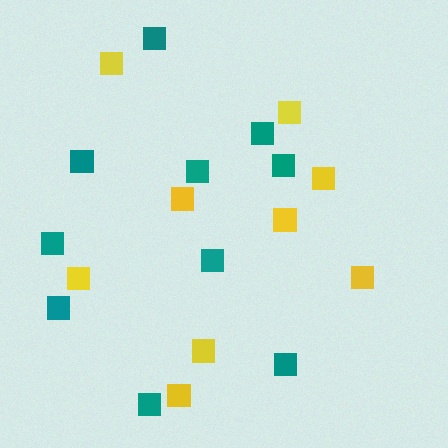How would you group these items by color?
There are 2 groups: one group of teal squares (10) and one group of yellow squares (9).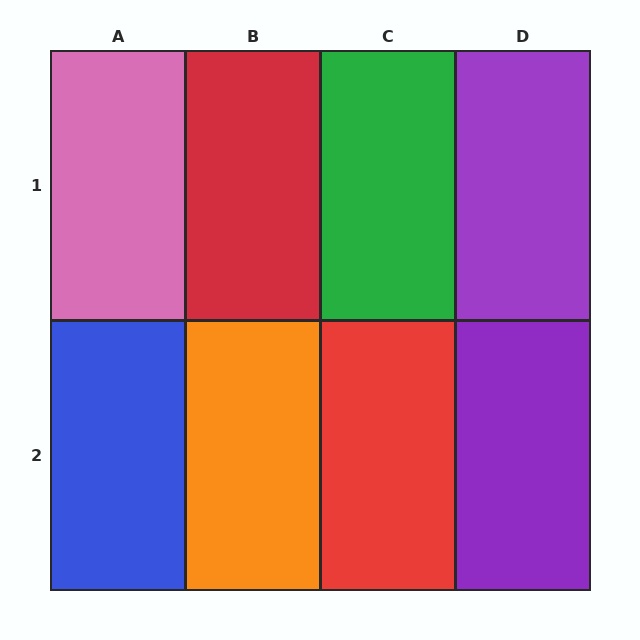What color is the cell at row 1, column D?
Purple.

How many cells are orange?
1 cell is orange.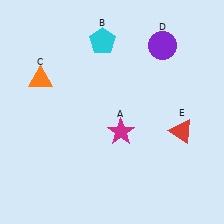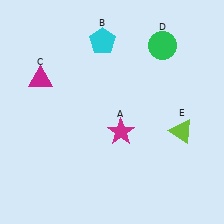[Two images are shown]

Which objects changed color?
C changed from orange to magenta. D changed from purple to green. E changed from red to lime.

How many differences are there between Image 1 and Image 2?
There are 3 differences between the two images.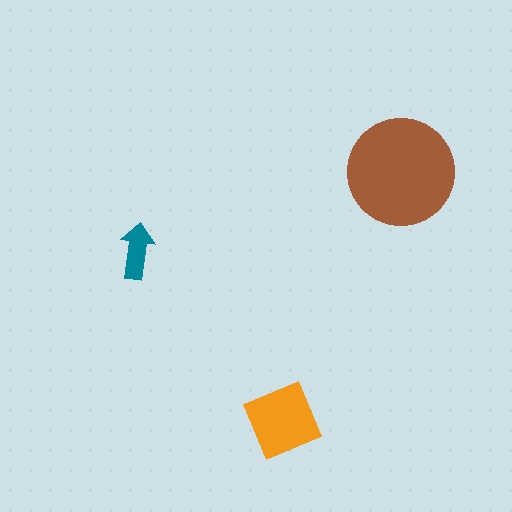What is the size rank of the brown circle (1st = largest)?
1st.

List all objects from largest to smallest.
The brown circle, the orange square, the teal arrow.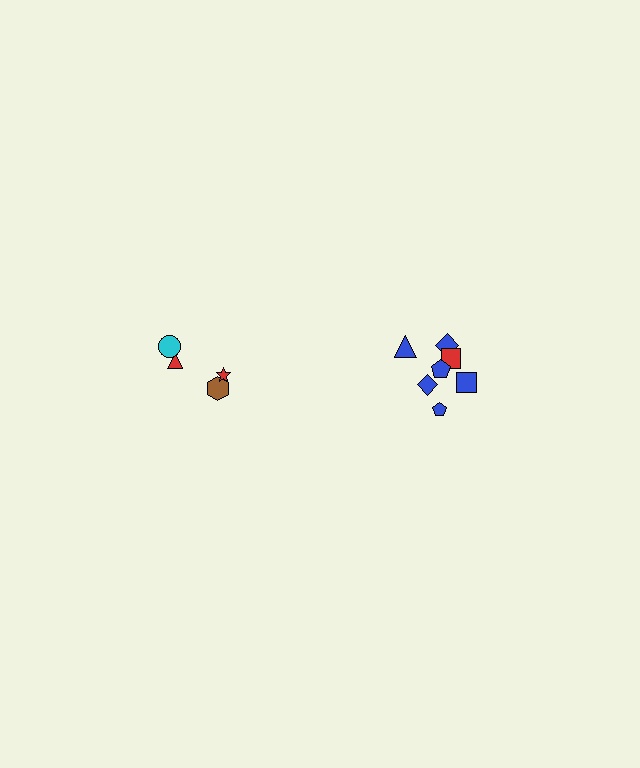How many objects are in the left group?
There are 4 objects.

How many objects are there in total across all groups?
There are 11 objects.